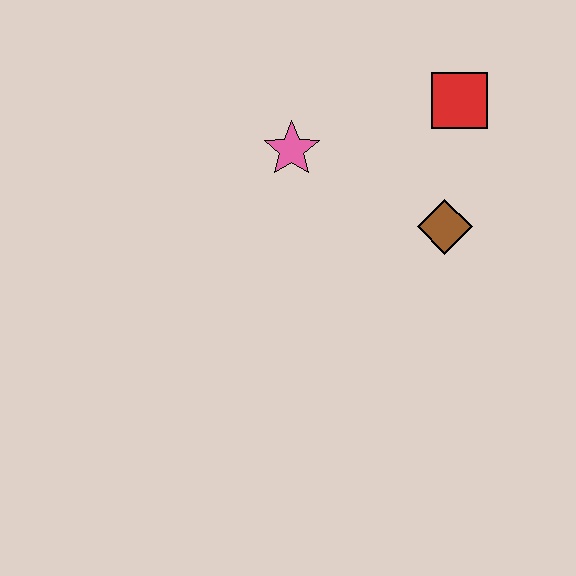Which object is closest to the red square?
The brown diamond is closest to the red square.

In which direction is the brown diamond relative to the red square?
The brown diamond is below the red square.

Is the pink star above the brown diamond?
Yes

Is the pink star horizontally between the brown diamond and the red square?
No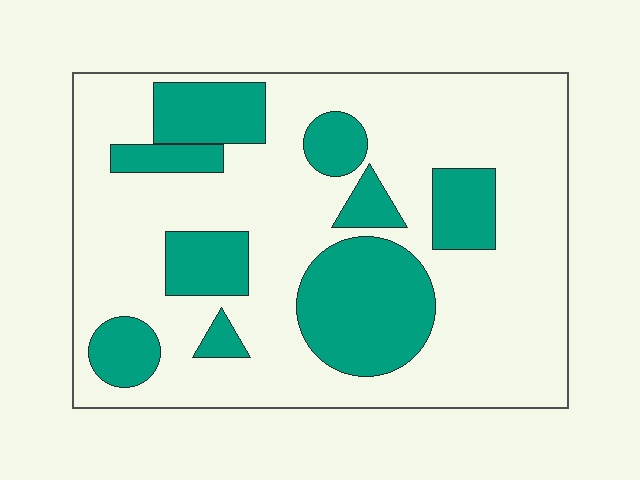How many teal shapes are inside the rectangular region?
9.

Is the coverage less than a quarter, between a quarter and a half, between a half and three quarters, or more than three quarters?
Between a quarter and a half.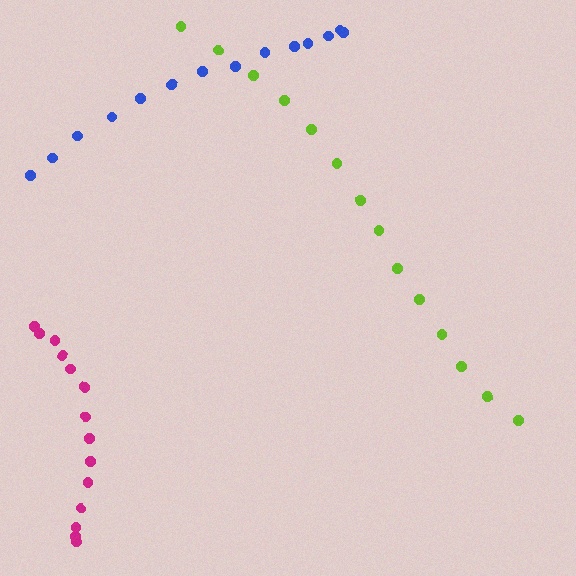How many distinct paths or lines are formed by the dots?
There are 3 distinct paths.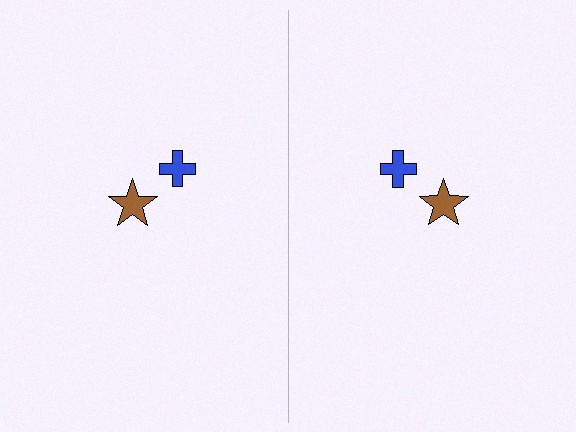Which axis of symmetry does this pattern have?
The pattern has a vertical axis of symmetry running through the center of the image.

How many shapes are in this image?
There are 4 shapes in this image.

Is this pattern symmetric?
Yes, this pattern has bilateral (reflection) symmetry.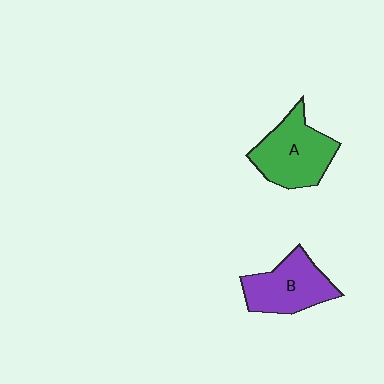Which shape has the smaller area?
Shape B (purple).